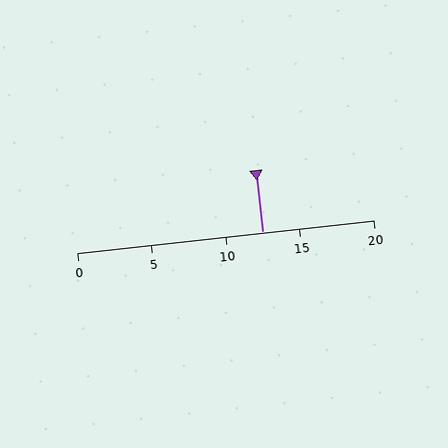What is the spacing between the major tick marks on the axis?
The major ticks are spaced 5 apart.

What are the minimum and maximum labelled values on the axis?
The axis runs from 0 to 20.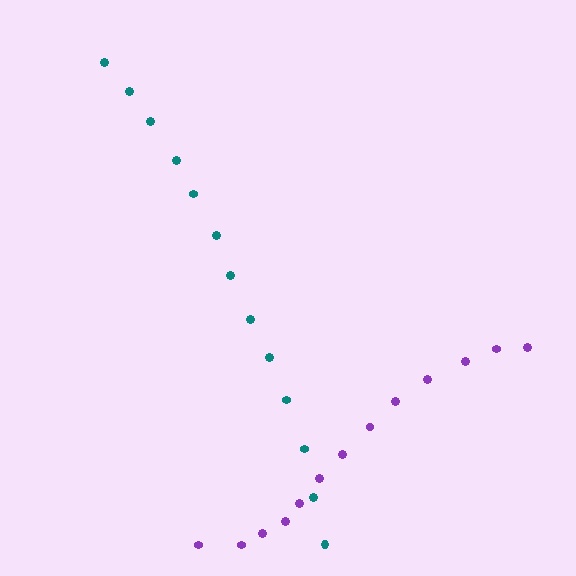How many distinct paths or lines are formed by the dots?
There are 2 distinct paths.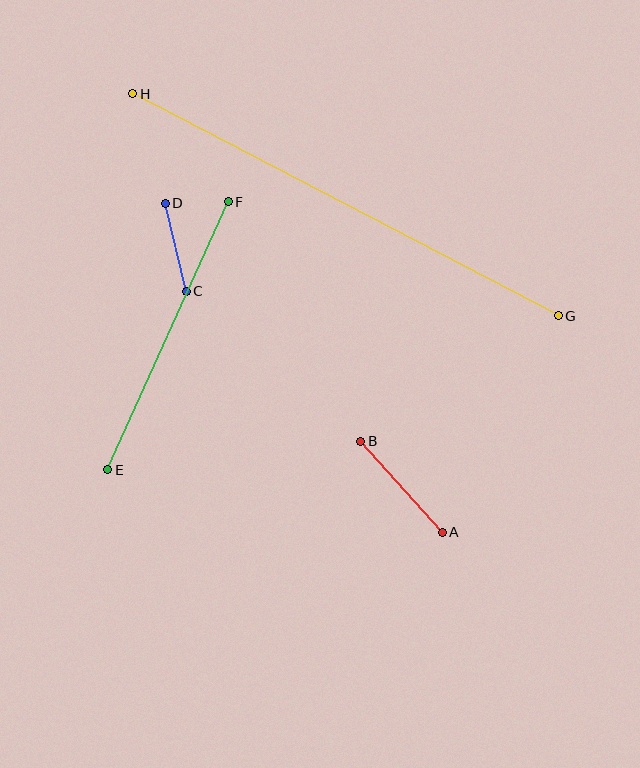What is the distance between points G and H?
The distance is approximately 480 pixels.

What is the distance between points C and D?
The distance is approximately 90 pixels.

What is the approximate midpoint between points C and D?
The midpoint is at approximately (176, 247) pixels.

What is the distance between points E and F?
The distance is approximately 294 pixels.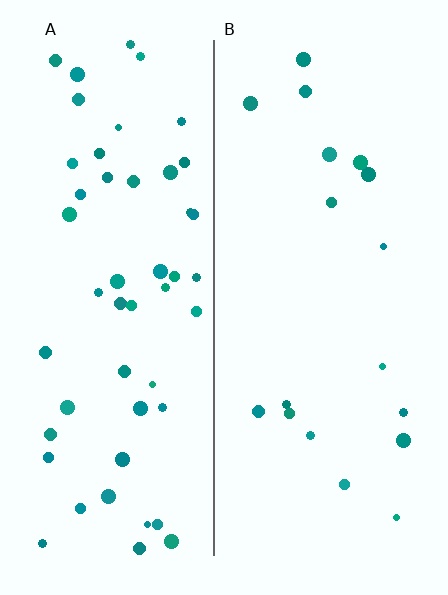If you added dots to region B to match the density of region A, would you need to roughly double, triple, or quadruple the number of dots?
Approximately triple.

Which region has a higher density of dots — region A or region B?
A (the left).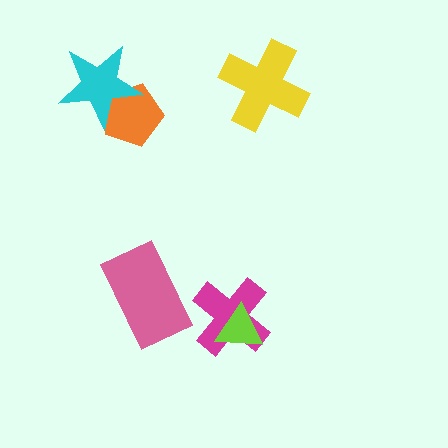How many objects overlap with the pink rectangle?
0 objects overlap with the pink rectangle.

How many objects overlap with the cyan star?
1 object overlaps with the cyan star.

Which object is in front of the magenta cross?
The lime triangle is in front of the magenta cross.